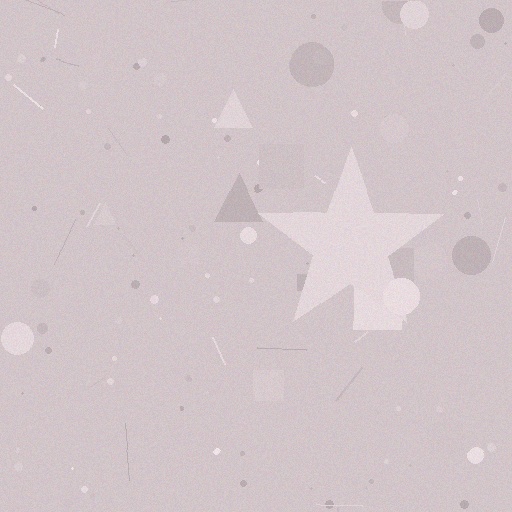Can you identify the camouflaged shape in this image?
The camouflaged shape is a star.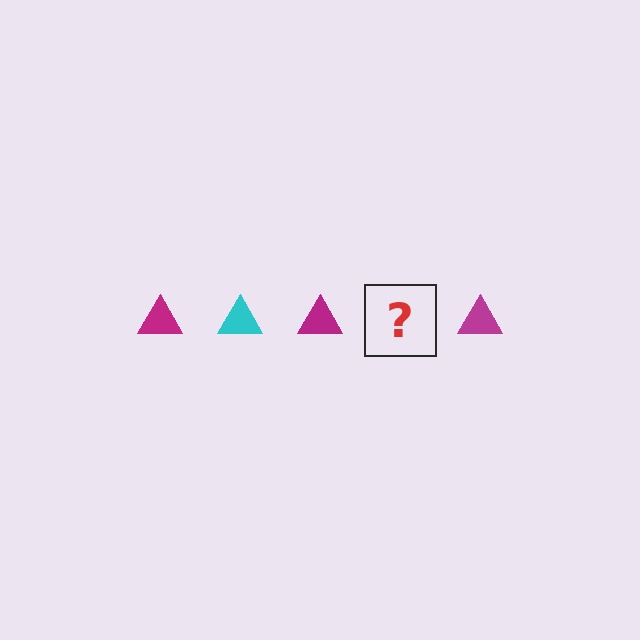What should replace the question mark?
The question mark should be replaced with a cyan triangle.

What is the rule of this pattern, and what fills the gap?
The rule is that the pattern cycles through magenta, cyan triangles. The gap should be filled with a cyan triangle.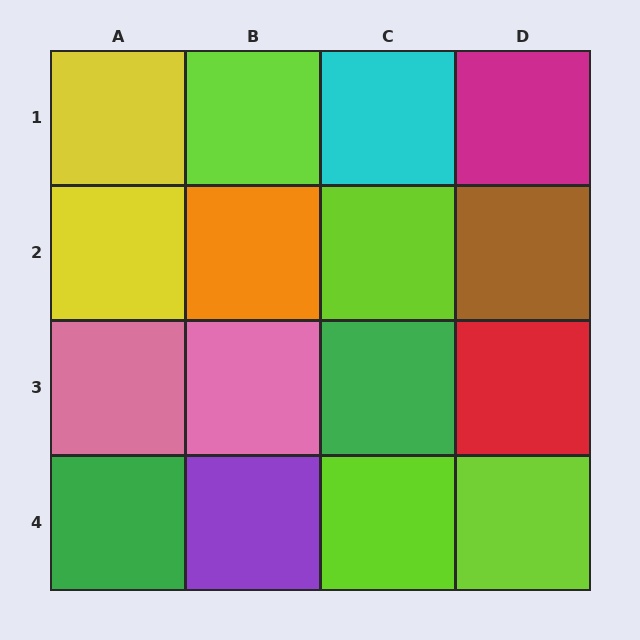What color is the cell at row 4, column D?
Lime.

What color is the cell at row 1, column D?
Magenta.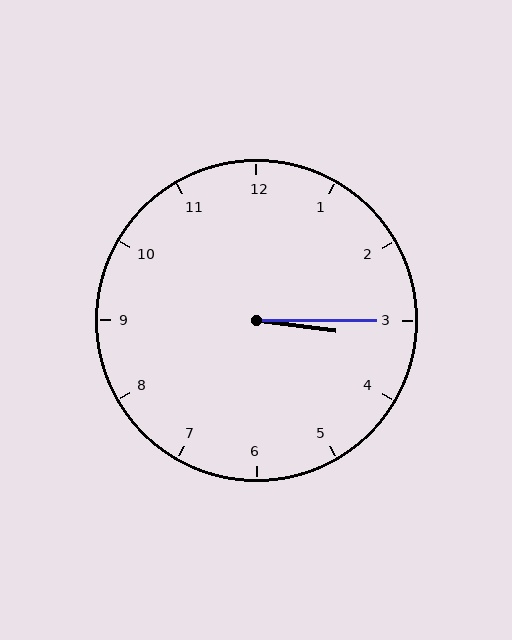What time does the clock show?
3:15.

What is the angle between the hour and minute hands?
Approximately 8 degrees.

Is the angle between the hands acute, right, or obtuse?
It is acute.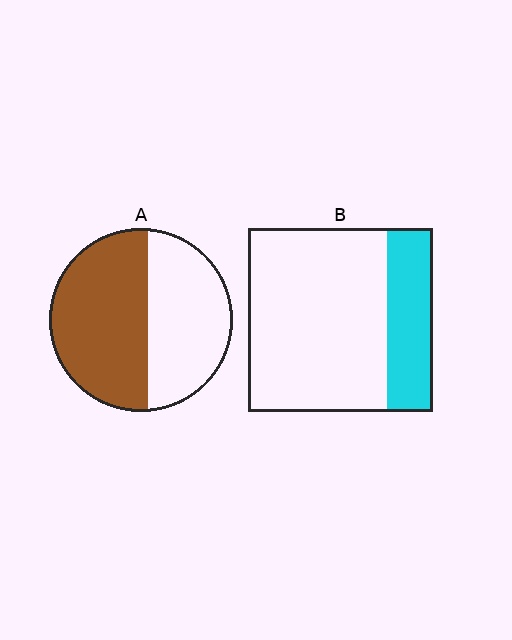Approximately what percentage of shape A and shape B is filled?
A is approximately 55% and B is approximately 25%.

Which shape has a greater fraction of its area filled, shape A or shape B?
Shape A.